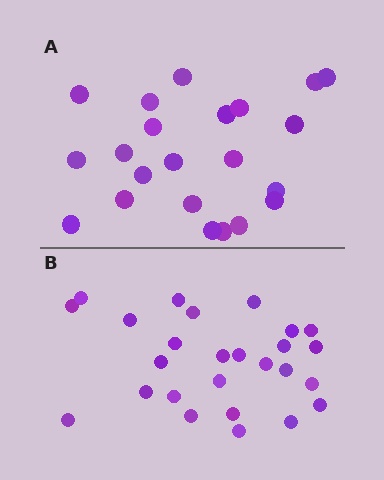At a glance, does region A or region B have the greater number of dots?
Region B (the bottom region) has more dots.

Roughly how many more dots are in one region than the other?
Region B has about 4 more dots than region A.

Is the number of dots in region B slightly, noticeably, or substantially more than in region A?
Region B has only slightly more — the two regions are fairly close. The ratio is roughly 1.2 to 1.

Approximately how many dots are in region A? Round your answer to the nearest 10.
About 20 dots. (The exact count is 22, which rounds to 20.)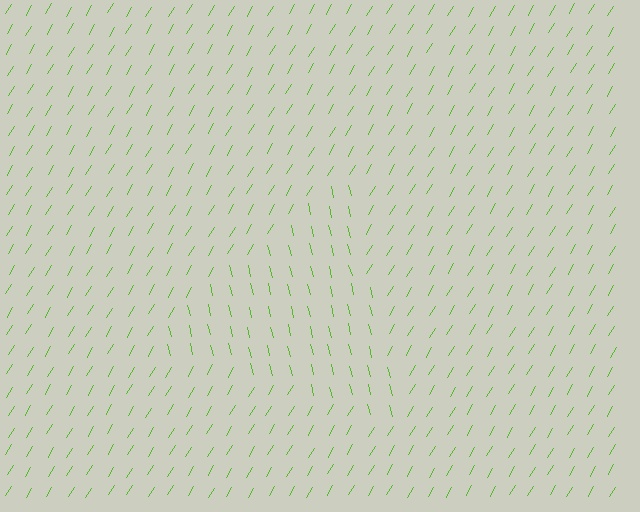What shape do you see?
I see a triangle.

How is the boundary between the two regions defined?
The boundary is defined purely by a change in line orientation (approximately 45 degrees difference). All lines are the same color and thickness.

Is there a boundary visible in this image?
Yes, there is a texture boundary formed by a change in line orientation.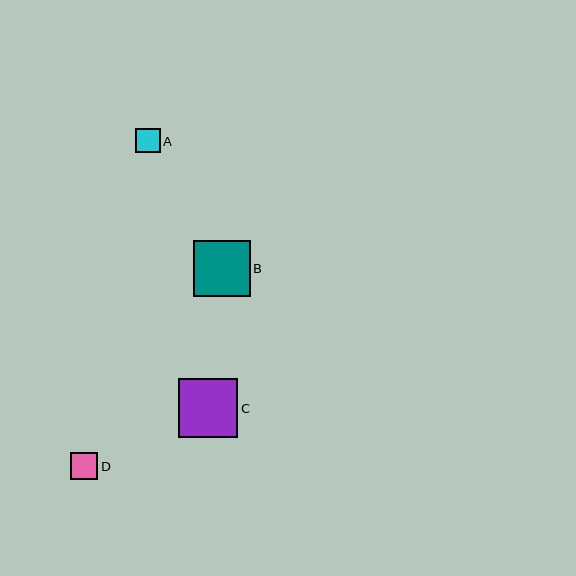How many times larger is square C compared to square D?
Square C is approximately 2.2 times the size of square D.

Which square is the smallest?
Square A is the smallest with a size of approximately 24 pixels.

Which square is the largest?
Square C is the largest with a size of approximately 59 pixels.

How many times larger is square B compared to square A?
Square B is approximately 2.3 times the size of square A.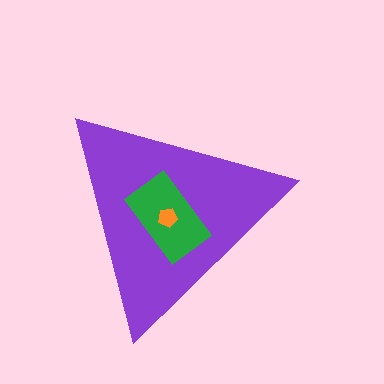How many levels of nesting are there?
3.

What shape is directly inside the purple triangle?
The green rectangle.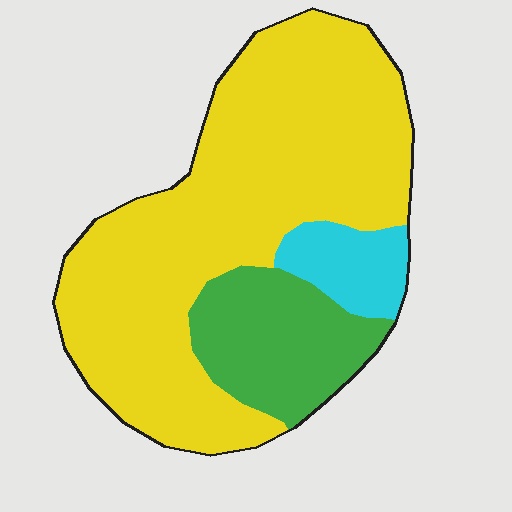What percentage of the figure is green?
Green takes up about one fifth (1/5) of the figure.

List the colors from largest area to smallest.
From largest to smallest: yellow, green, cyan.